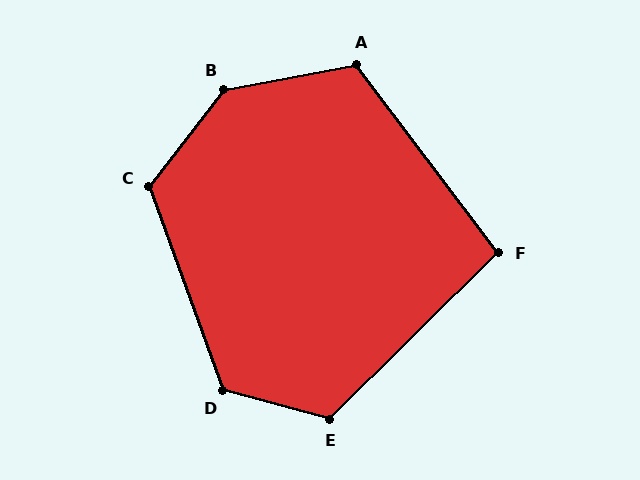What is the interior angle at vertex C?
Approximately 123 degrees (obtuse).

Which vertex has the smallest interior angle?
F, at approximately 97 degrees.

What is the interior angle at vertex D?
Approximately 125 degrees (obtuse).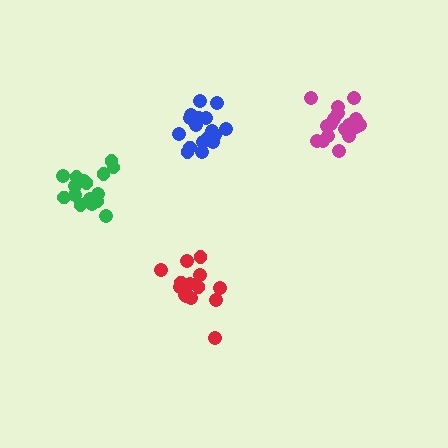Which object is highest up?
The magenta cluster is topmost.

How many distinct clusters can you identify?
There are 4 distinct clusters.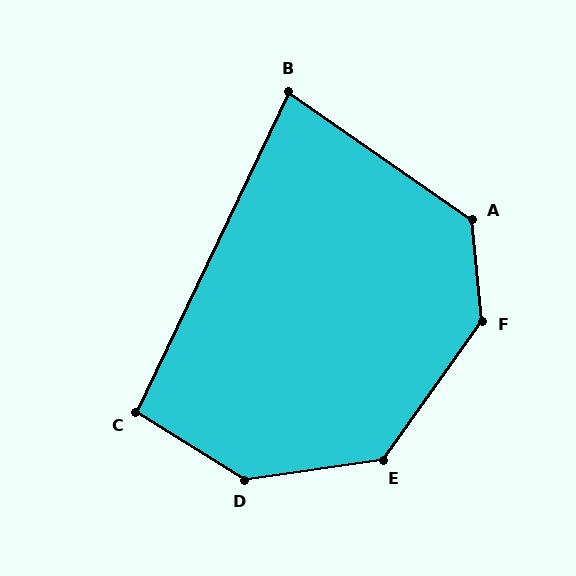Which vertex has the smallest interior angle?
B, at approximately 81 degrees.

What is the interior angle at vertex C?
Approximately 96 degrees (obtuse).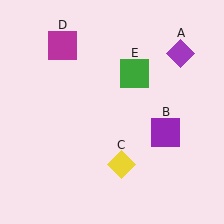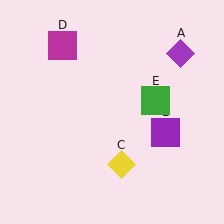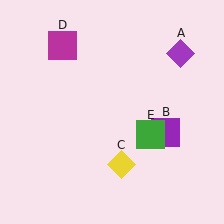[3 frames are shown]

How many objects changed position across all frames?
1 object changed position: green square (object E).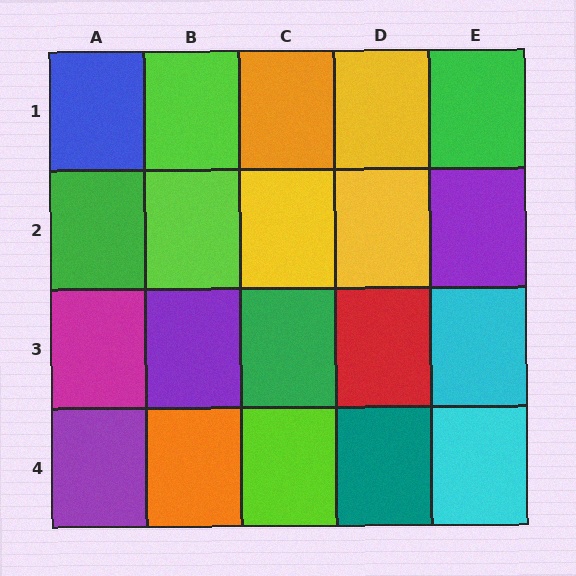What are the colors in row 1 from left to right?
Blue, lime, orange, yellow, green.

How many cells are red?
1 cell is red.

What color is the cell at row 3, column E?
Cyan.